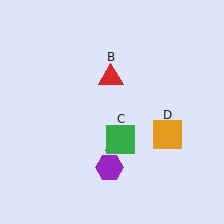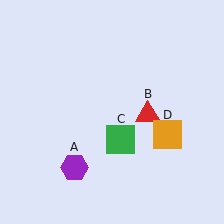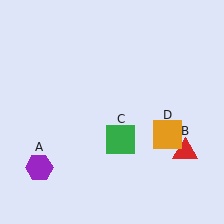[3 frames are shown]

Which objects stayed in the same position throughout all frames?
Green square (object C) and orange square (object D) remained stationary.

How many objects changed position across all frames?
2 objects changed position: purple hexagon (object A), red triangle (object B).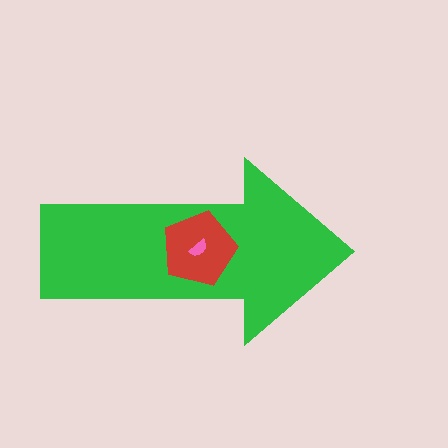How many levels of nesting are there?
3.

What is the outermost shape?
The green arrow.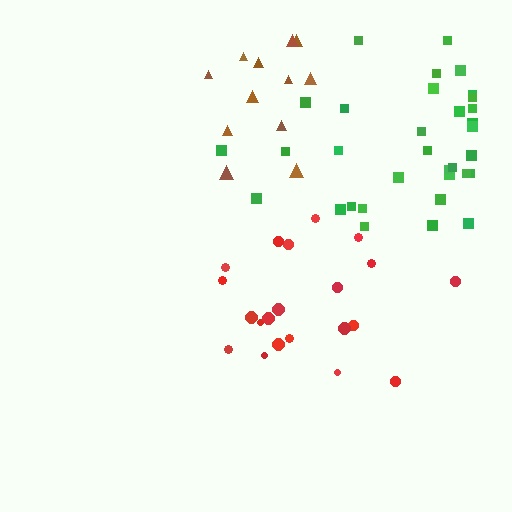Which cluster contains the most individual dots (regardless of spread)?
Green (33).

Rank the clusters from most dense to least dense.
green, red, brown.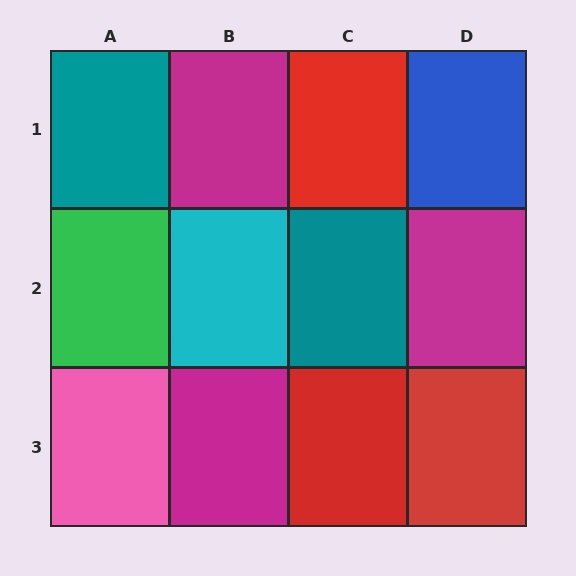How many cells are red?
3 cells are red.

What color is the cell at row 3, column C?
Red.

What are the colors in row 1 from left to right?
Teal, magenta, red, blue.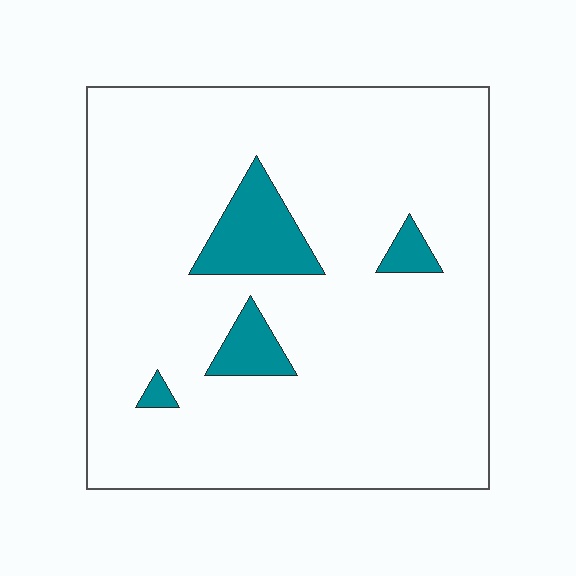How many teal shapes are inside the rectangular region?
4.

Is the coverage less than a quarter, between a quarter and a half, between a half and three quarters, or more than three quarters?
Less than a quarter.